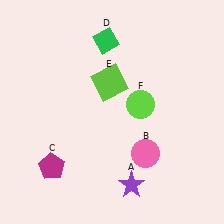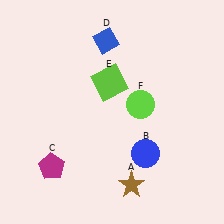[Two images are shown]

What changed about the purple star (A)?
In Image 1, A is purple. In Image 2, it changed to brown.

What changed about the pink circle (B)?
In Image 1, B is pink. In Image 2, it changed to blue.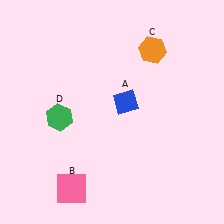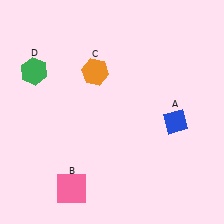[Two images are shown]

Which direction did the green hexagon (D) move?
The green hexagon (D) moved up.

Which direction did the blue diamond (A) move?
The blue diamond (A) moved right.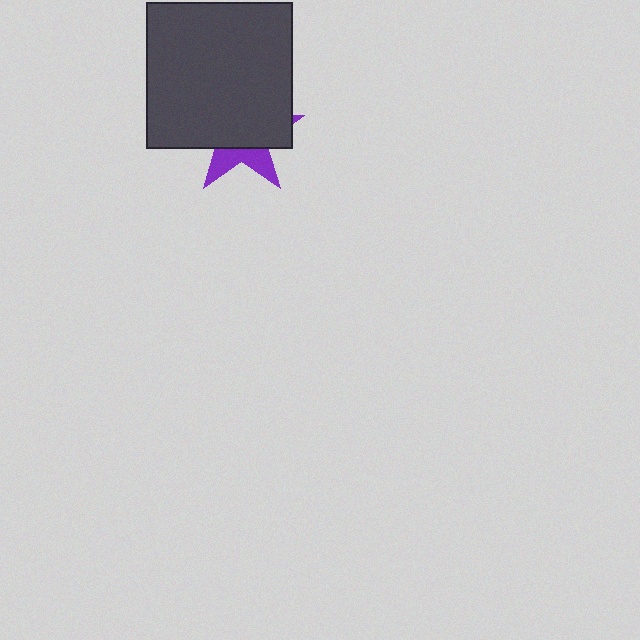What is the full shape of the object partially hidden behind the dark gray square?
The partially hidden object is a purple star.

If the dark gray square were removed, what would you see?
You would see the complete purple star.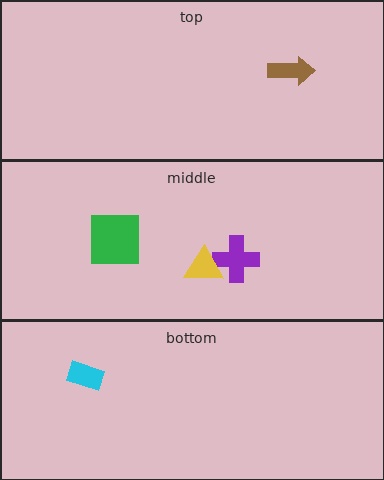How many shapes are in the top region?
1.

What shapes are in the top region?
The brown arrow.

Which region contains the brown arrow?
The top region.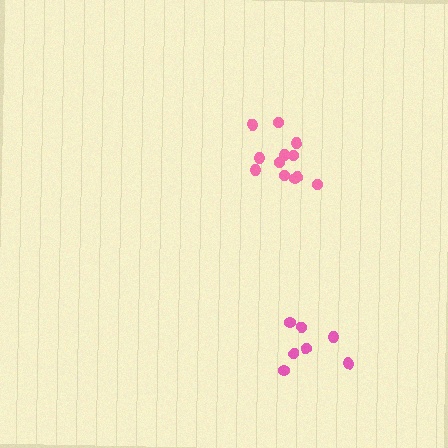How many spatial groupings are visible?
There are 2 spatial groupings.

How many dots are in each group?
Group 1: 7 dots, Group 2: 12 dots (19 total).